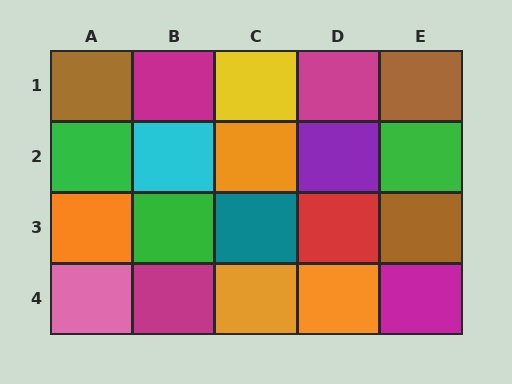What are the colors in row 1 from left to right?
Brown, magenta, yellow, magenta, brown.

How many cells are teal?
1 cell is teal.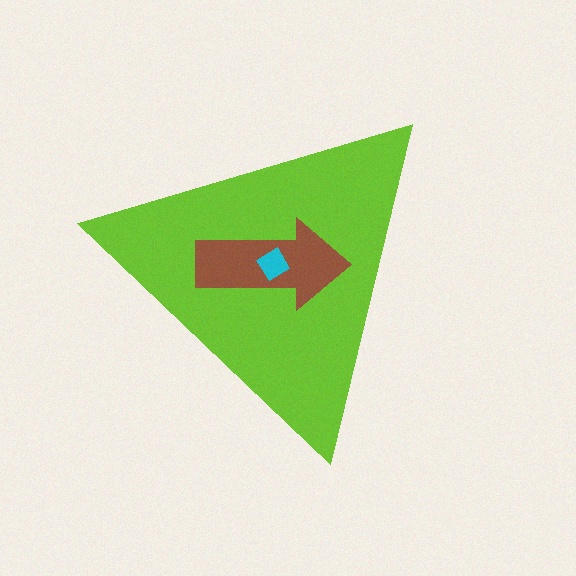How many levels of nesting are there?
3.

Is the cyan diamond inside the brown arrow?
Yes.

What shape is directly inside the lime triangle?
The brown arrow.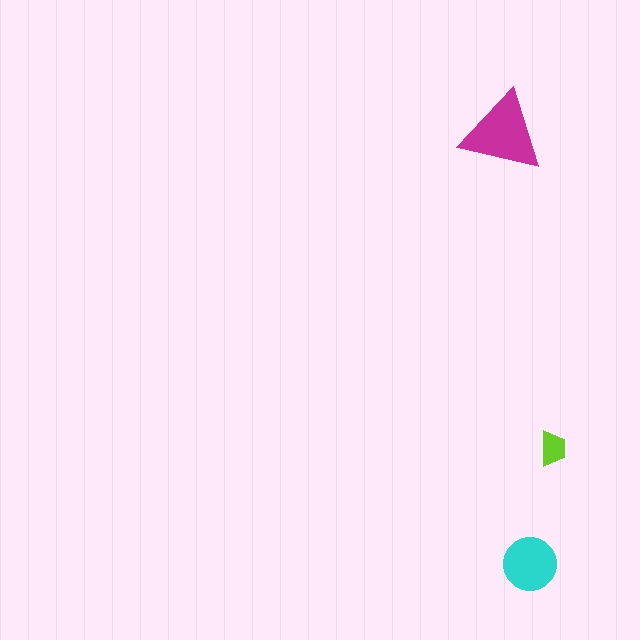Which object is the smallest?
The lime trapezoid.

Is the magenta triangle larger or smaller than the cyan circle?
Larger.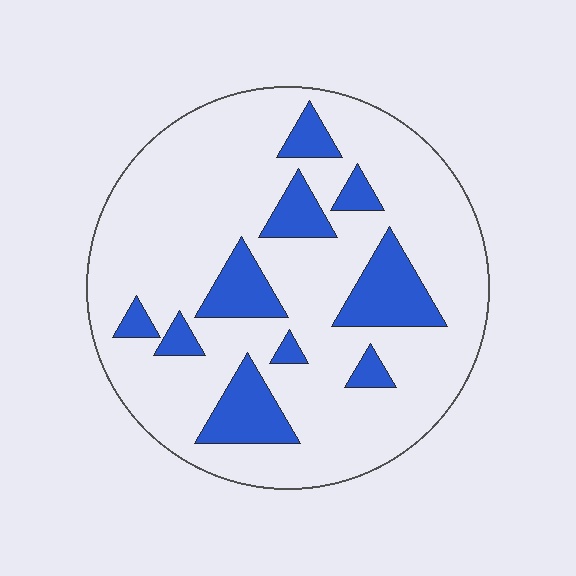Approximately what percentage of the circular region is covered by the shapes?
Approximately 20%.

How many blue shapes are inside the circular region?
10.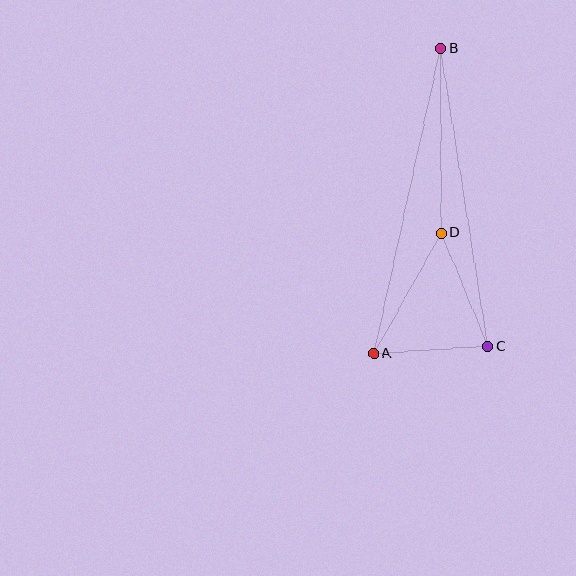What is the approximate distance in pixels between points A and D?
The distance between A and D is approximately 138 pixels.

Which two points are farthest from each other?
Points A and B are farthest from each other.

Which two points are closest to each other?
Points A and C are closest to each other.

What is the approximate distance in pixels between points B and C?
The distance between B and C is approximately 302 pixels.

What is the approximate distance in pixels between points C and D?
The distance between C and D is approximately 123 pixels.